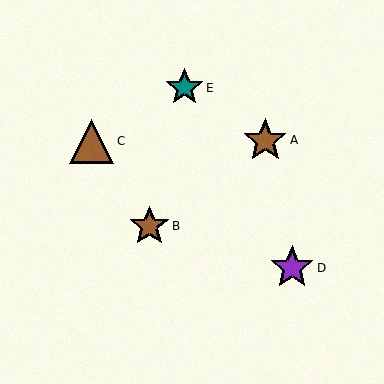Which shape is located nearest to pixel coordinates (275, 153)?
The brown star (labeled A) at (265, 140) is nearest to that location.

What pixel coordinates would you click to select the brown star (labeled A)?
Click at (265, 140) to select the brown star A.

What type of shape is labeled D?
Shape D is a purple star.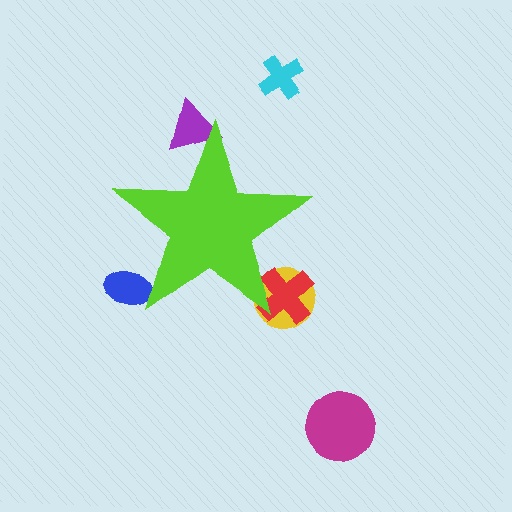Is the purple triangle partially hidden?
Yes, the purple triangle is partially hidden behind the lime star.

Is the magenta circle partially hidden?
No, the magenta circle is fully visible.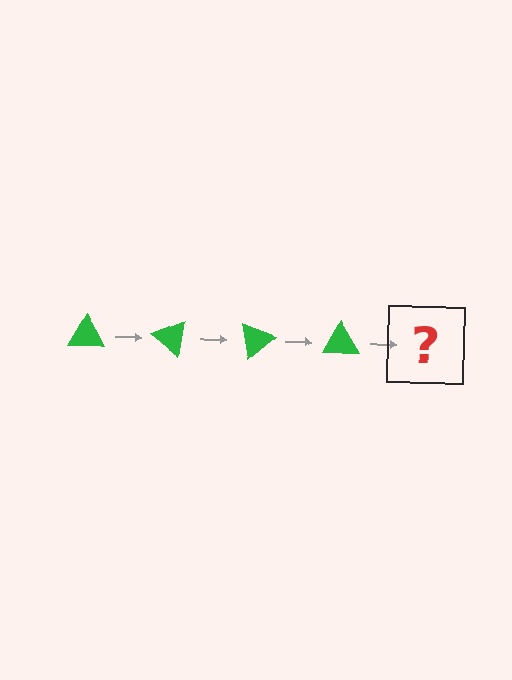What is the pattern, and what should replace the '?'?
The pattern is that the triangle rotates 40 degrees each step. The '?' should be a green triangle rotated 160 degrees.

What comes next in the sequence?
The next element should be a green triangle rotated 160 degrees.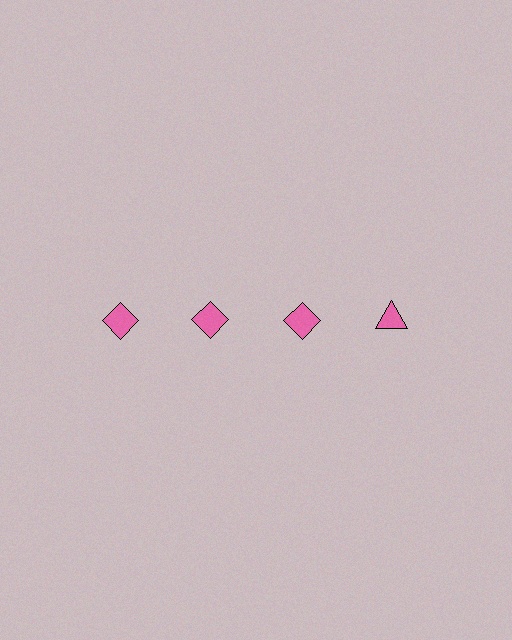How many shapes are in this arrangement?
There are 4 shapes arranged in a grid pattern.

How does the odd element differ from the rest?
It has a different shape: triangle instead of diamond.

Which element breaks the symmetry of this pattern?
The pink triangle in the top row, second from right column breaks the symmetry. All other shapes are pink diamonds.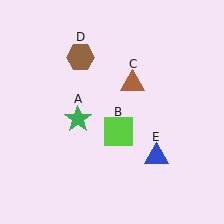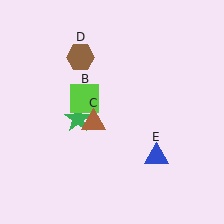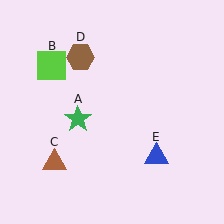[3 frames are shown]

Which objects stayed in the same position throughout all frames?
Green star (object A) and brown hexagon (object D) and blue triangle (object E) remained stationary.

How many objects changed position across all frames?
2 objects changed position: lime square (object B), brown triangle (object C).